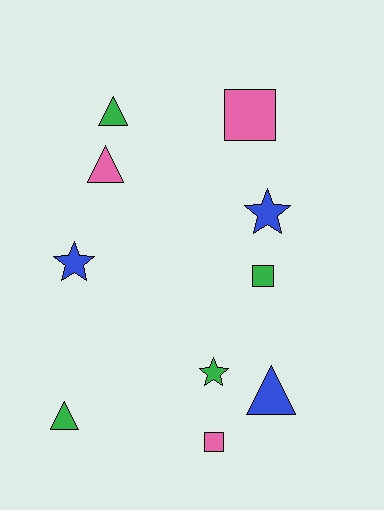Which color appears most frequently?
Green, with 4 objects.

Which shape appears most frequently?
Triangle, with 4 objects.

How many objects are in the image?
There are 10 objects.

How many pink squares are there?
There are 2 pink squares.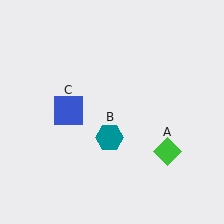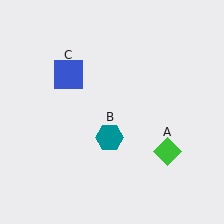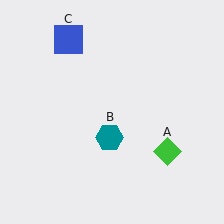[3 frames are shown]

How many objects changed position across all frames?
1 object changed position: blue square (object C).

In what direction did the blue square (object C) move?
The blue square (object C) moved up.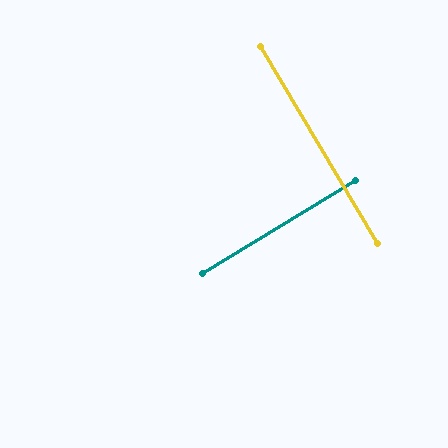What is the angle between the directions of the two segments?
Approximately 90 degrees.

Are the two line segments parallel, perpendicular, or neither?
Perpendicular — they meet at approximately 90°.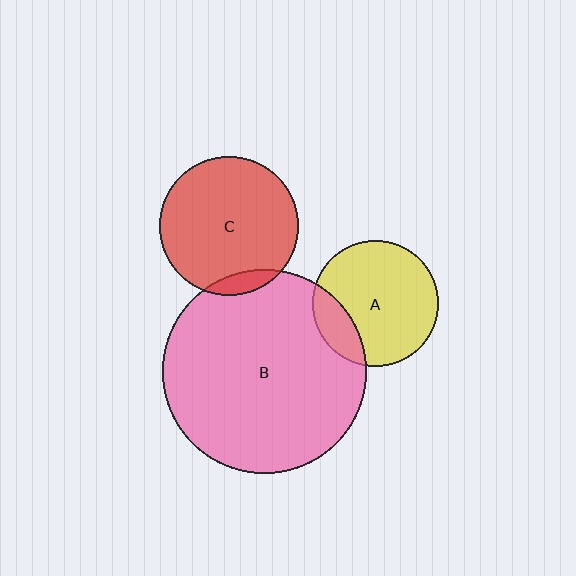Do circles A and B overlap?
Yes.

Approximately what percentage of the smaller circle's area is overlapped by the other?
Approximately 20%.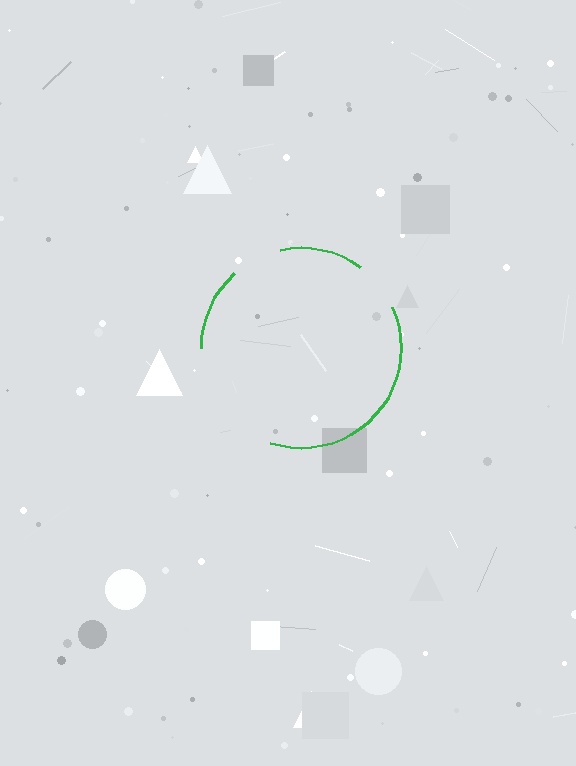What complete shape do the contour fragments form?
The contour fragments form a circle.